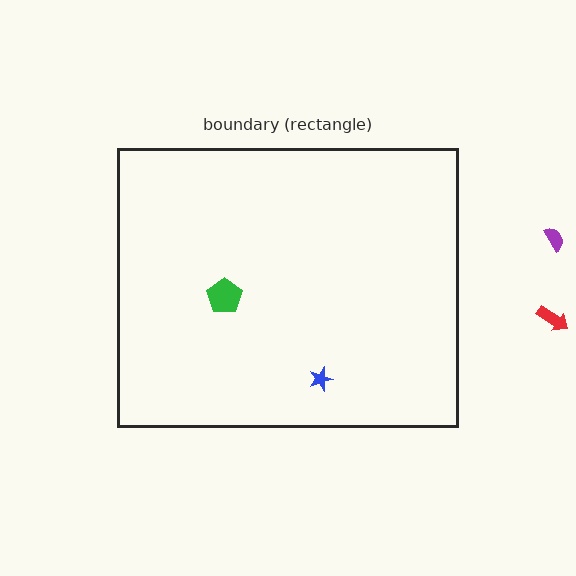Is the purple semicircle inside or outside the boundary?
Outside.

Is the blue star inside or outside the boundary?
Inside.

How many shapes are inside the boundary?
2 inside, 2 outside.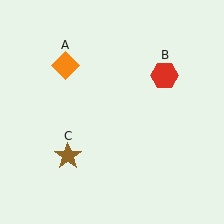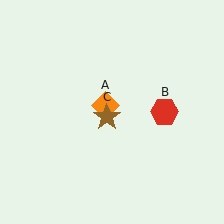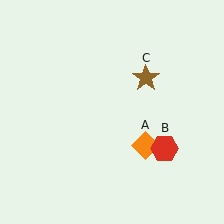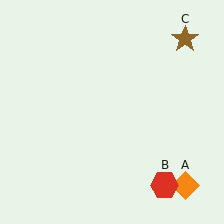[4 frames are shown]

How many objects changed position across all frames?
3 objects changed position: orange diamond (object A), red hexagon (object B), brown star (object C).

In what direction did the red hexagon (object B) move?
The red hexagon (object B) moved down.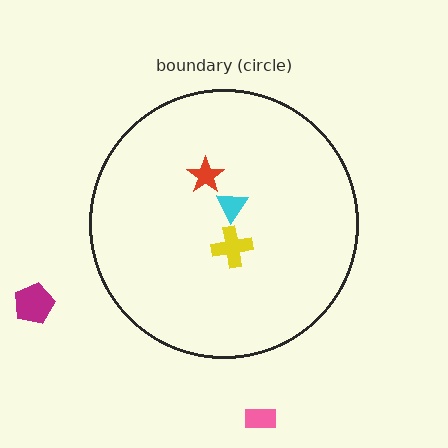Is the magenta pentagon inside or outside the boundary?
Outside.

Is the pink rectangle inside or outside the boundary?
Outside.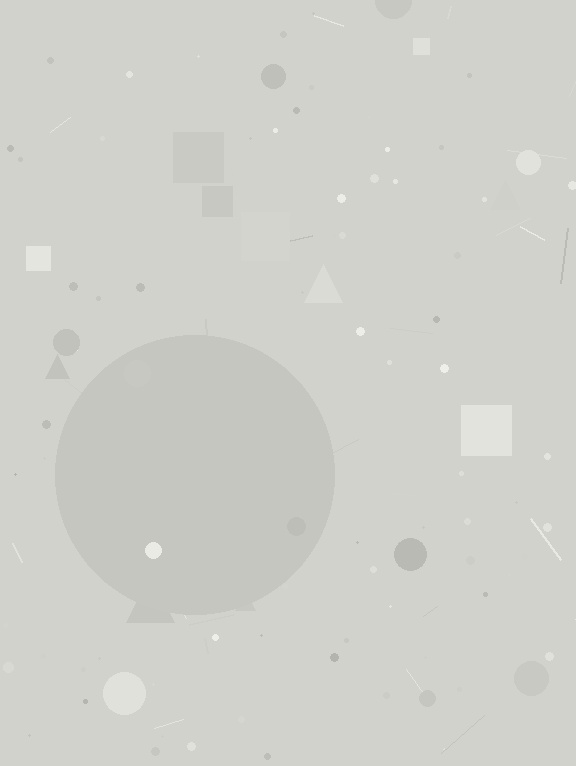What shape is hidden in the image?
A circle is hidden in the image.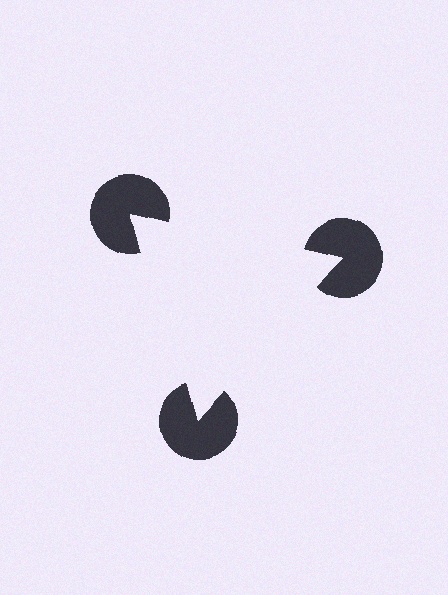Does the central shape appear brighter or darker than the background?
It typically appears slightly brighter than the background, even though no actual brightness change is drawn.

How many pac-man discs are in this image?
There are 3 — one at each vertex of the illusory triangle.